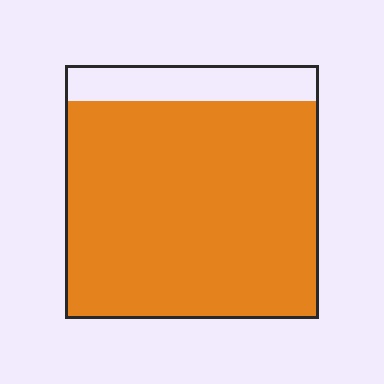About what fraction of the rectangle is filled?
About seven eighths (7/8).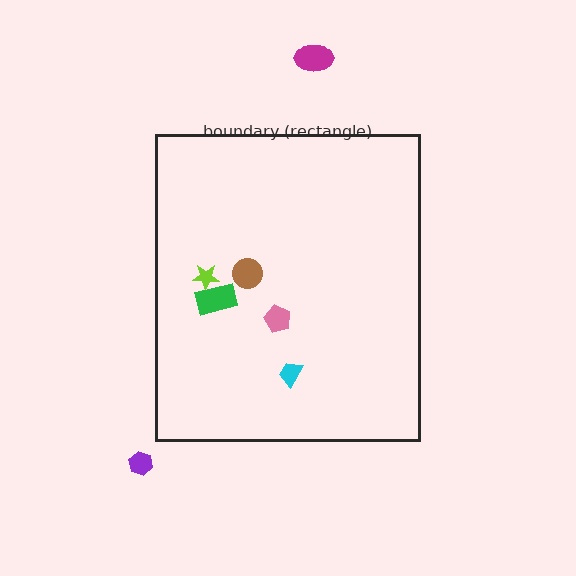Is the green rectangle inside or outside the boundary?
Inside.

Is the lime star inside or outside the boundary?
Inside.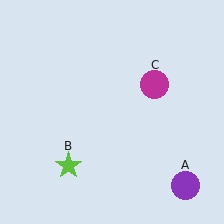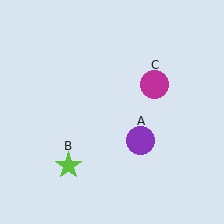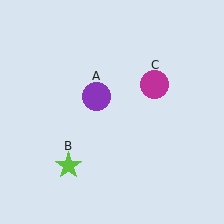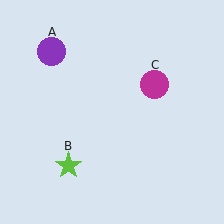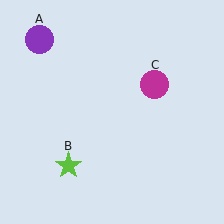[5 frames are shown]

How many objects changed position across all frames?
1 object changed position: purple circle (object A).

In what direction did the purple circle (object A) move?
The purple circle (object A) moved up and to the left.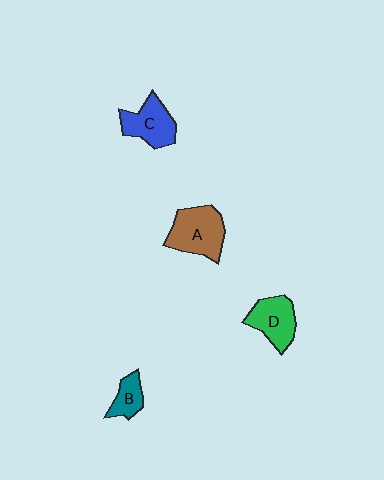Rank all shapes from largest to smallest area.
From largest to smallest: A (brown), C (blue), D (green), B (teal).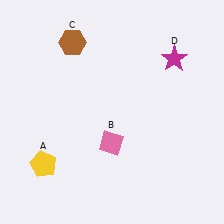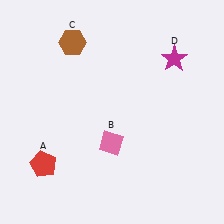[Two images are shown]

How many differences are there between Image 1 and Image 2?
There is 1 difference between the two images.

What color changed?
The pentagon (A) changed from yellow in Image 1 to red in Image 2.